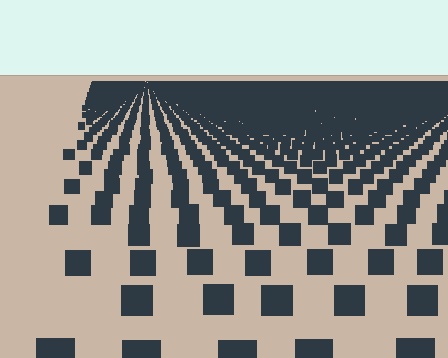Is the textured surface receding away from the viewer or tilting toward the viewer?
The surface is receding away from the viewer. Texture elements get smaller and denser toward the top.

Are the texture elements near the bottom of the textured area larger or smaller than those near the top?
Larger. Near the bottom, elements are closer to the viewer and appear at a bigger on-screen size.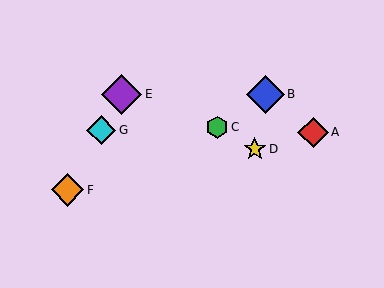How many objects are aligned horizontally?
2 objects (B, E) are aligned horizontally.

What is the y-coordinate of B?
Object B is at y≈94.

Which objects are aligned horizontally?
Objects B, E are aligned horizontally.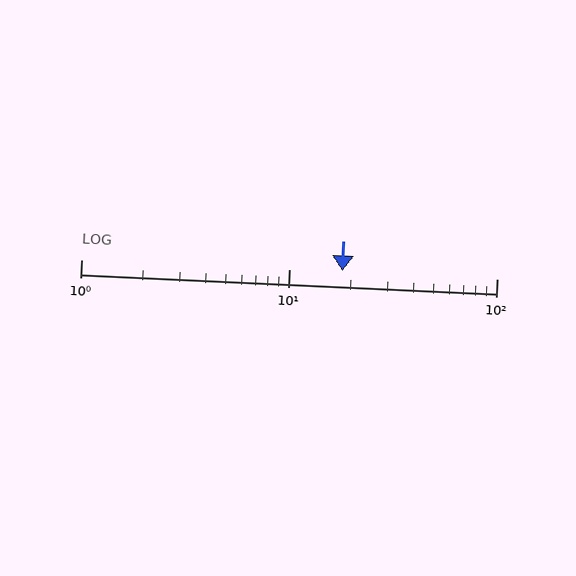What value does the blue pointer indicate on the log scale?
The pointer indicates approximately 18.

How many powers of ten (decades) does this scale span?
The scale spans 2 decades, from 1 to 100.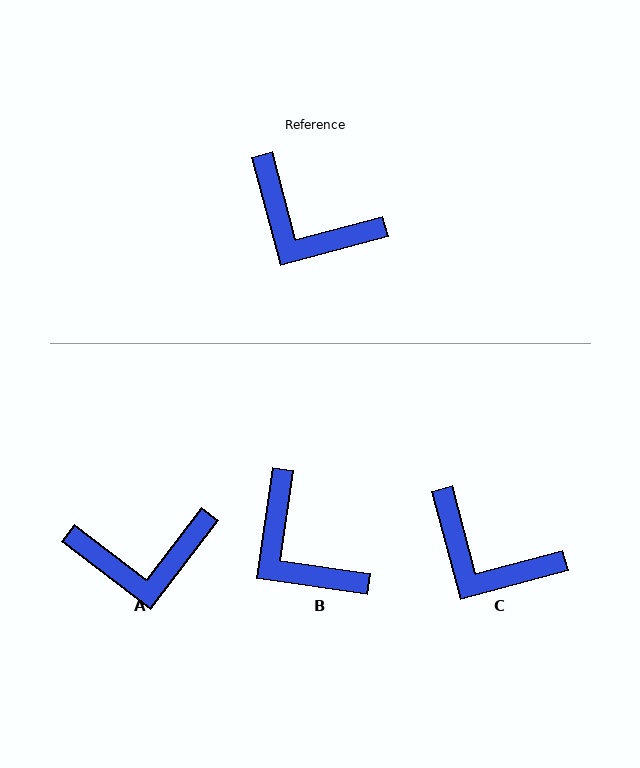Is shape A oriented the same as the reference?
No, it is off by about 38 degrees.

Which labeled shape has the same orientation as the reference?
C.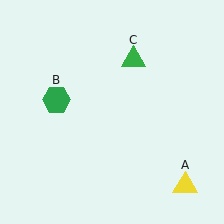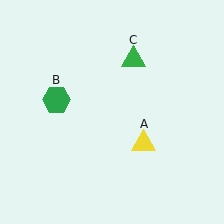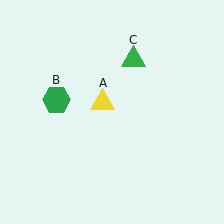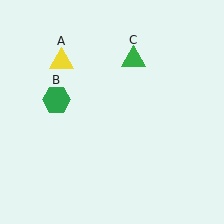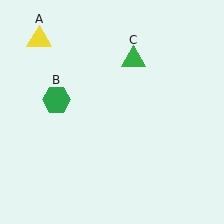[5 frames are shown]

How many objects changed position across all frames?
1 object changed position: yellow triangle (object A).